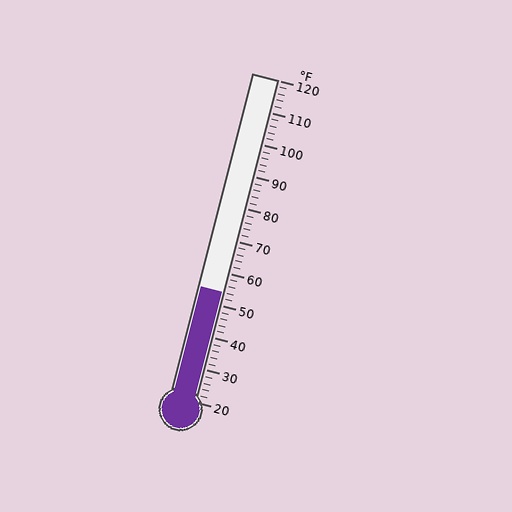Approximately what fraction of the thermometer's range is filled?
The thermometer is filled to approximately 35% of its range.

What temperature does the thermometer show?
The thermometer shows approximately 54°F.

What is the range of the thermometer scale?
The thermometer scale ranges from 20°F to 120°F.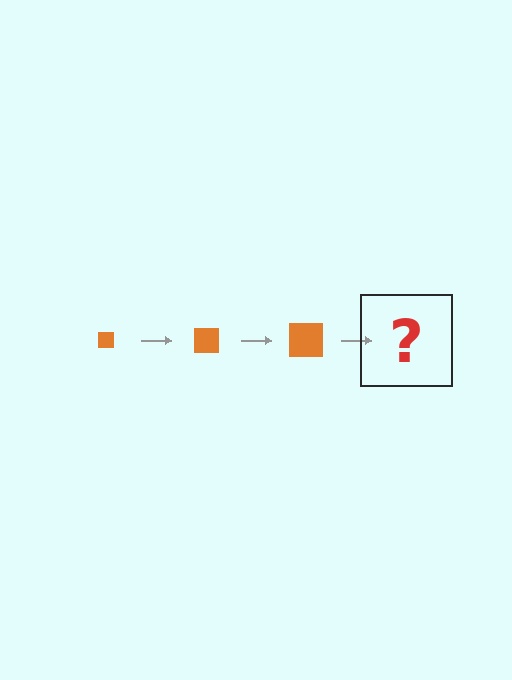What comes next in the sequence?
The next element should be an orange square, larger than the previous one.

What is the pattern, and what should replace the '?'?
The pattern is that the square gets progressively larger each step. The '?' should be an orange square, larger than the previous one.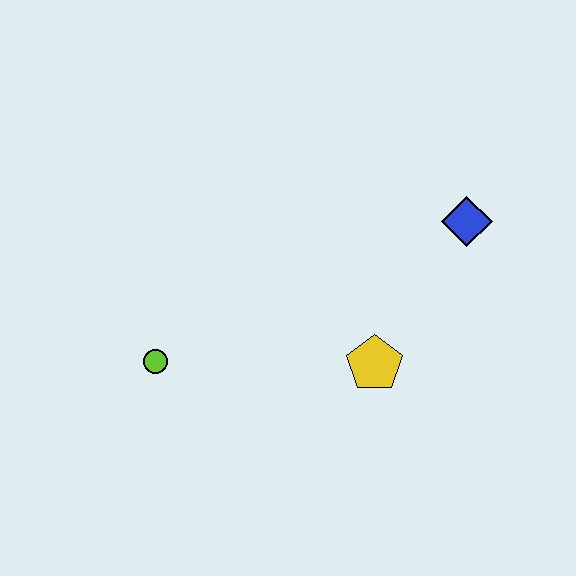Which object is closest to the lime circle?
The yellow pentagon is closest to the lime circle.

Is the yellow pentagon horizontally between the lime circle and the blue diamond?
Yes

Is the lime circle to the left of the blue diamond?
Yes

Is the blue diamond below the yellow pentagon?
No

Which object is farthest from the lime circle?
The blue diamond is farthest from the lime circle.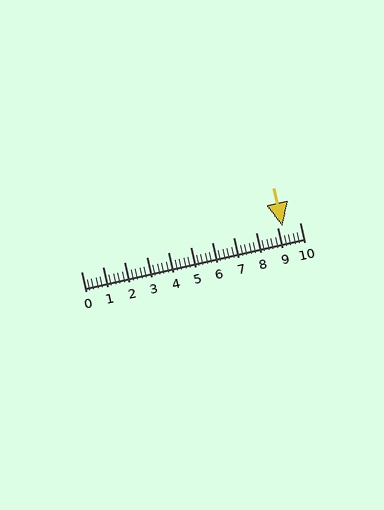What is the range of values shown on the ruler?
The ruler shows values from 0 to 10.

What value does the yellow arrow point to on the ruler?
The yellow arrow points to approximately 9.2.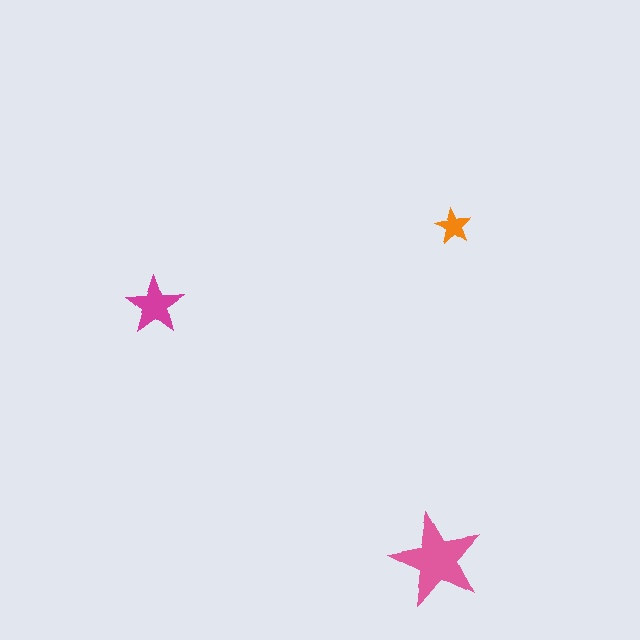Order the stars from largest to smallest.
the pink one, the magenta one, the orange one.